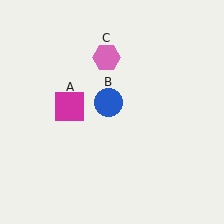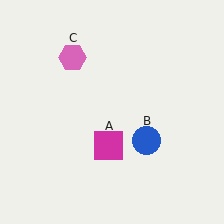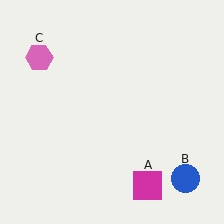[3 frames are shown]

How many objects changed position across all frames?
3 objects changed position: magenta square (object A), blue circle (object B), pink hexagon (object C).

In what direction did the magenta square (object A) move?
The magenta square (object A) moved down and to the right.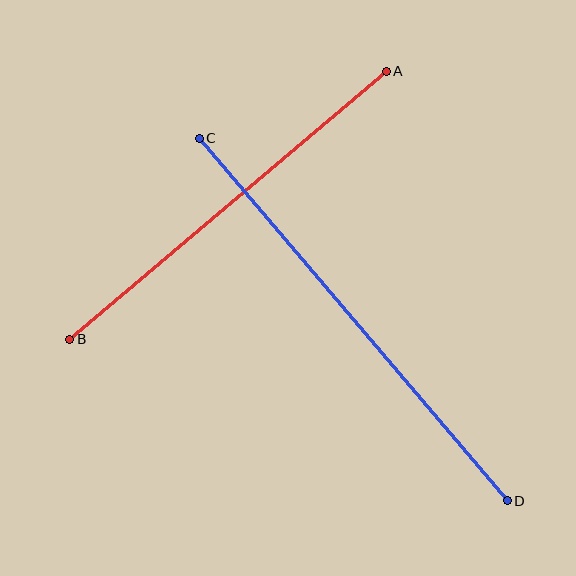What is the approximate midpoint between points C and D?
The midpoint is at approximately (353, 320) pixels.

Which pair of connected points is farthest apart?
Points C and D are farthest apart.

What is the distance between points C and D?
The distance is approximately 475 pixels.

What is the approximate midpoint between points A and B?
The midpoint is at approximately (228, 205) pixels.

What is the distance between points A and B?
The distance is approximately 415 pixels.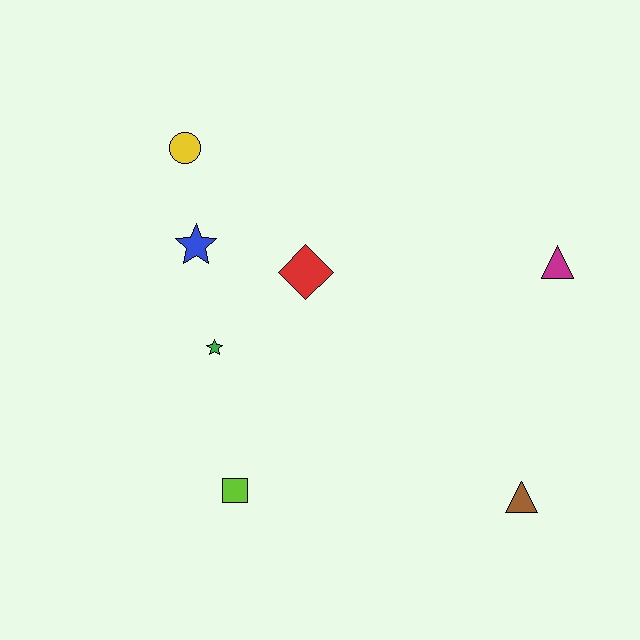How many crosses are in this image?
There are no crosses.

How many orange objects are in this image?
There are no orange objects.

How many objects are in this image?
There are 7 objects.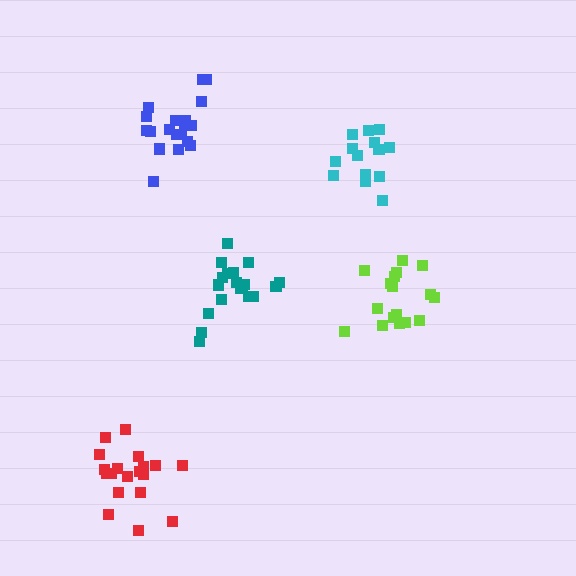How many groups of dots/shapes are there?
There are 5 groups.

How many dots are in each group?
Group 1: 14 dots, Group 2: 19 dots, Group 3: 17 dots, Group 4: 19 dots, Group 5: 19 dots (88 total).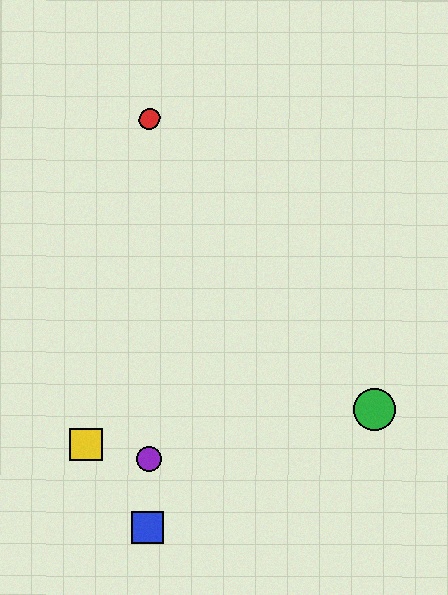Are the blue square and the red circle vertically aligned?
Yes, both are at x≈148.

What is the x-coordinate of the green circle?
The green circle is at x≈374.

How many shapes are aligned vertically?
3 shapes (the red circle, the blue square, the purple circle) are aligned vertically.